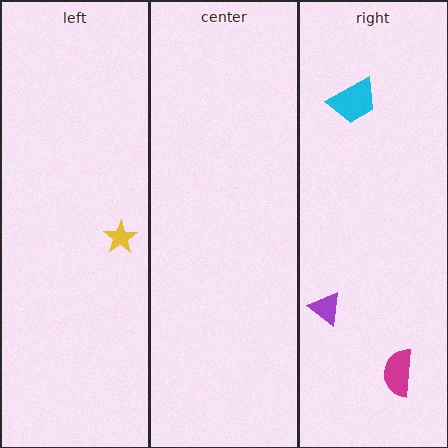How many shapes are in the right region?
3.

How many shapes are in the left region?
1.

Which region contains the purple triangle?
The right region.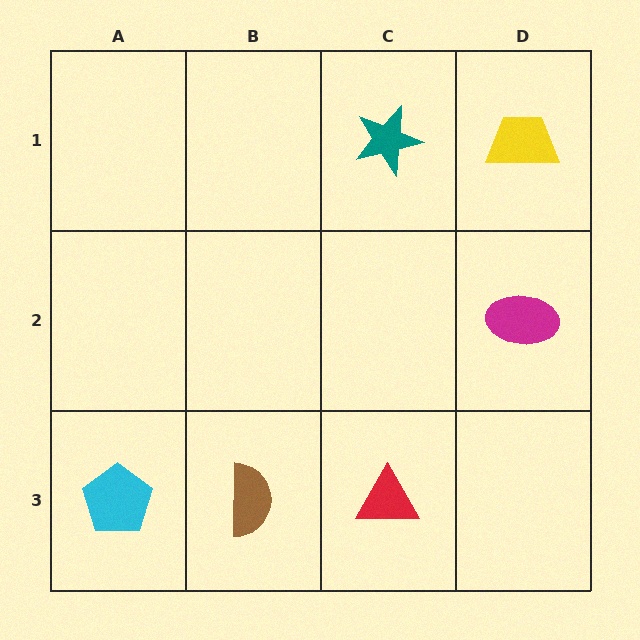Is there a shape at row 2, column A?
No, that cell is empty.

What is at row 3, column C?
A red triangle.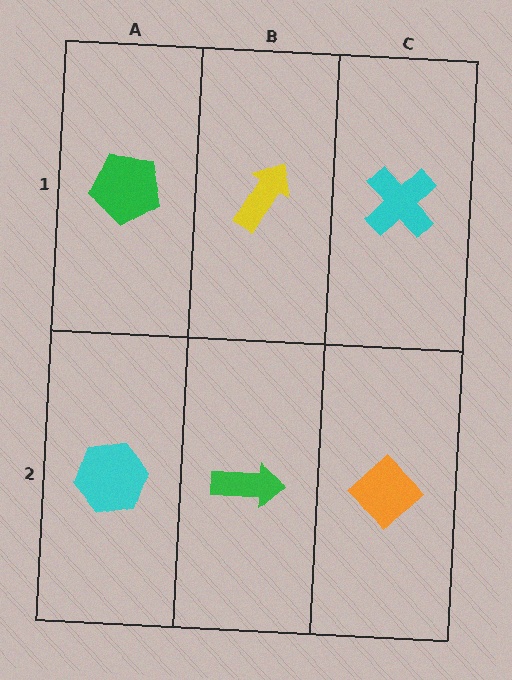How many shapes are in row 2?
3 shapes.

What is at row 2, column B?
A green arrow.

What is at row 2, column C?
An orange diamond.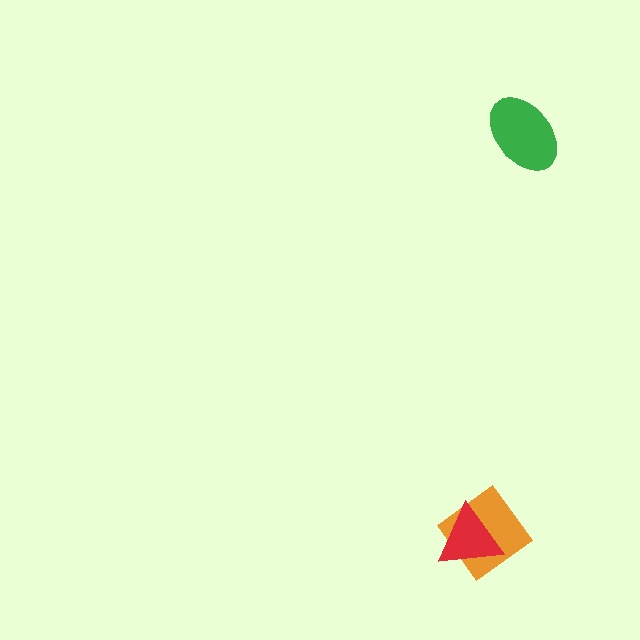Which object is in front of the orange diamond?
The red triangle is in front of the orange diamond.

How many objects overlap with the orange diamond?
1 object overlaps with the orange diamond.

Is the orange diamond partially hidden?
Yes, it is partially covered by another shape.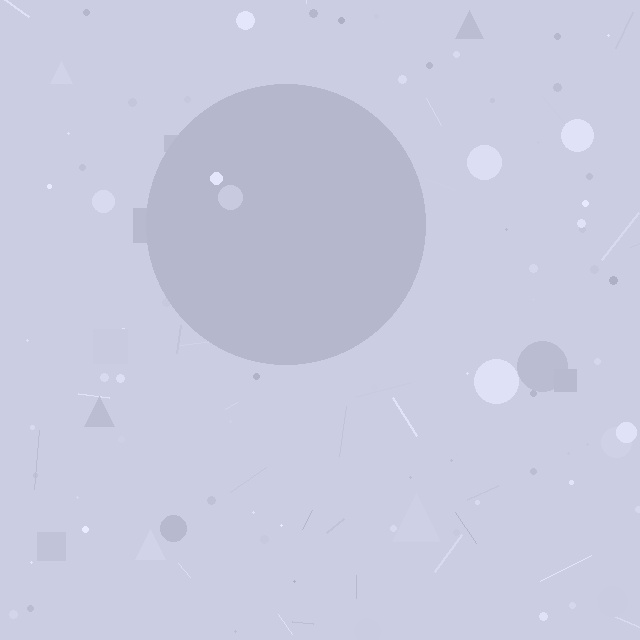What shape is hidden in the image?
A circle is hidden in the image.